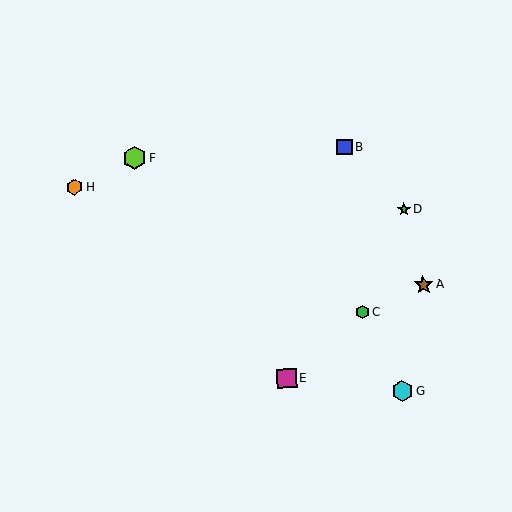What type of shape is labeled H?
Shape H is an orange hexagon.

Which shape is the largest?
The lime hexagon (labeled F) is the largest.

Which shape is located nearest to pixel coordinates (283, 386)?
The magenta square (labeled E) at (287, 378) is nearest to that location.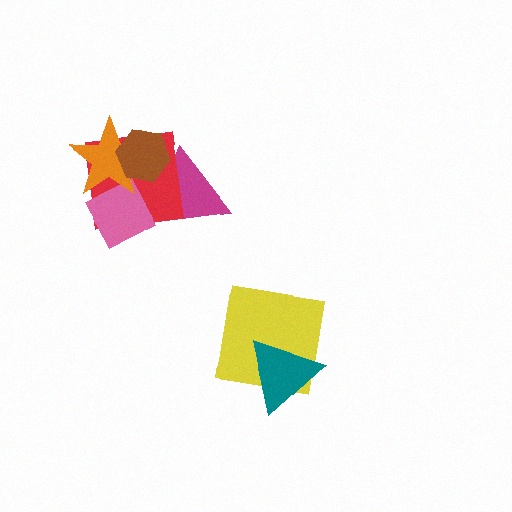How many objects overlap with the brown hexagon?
3 objects overlap with the brown hexagon.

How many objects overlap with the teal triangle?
1 object overlaps with the teal triangle.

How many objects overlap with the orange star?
3 objects overlap with the orange star.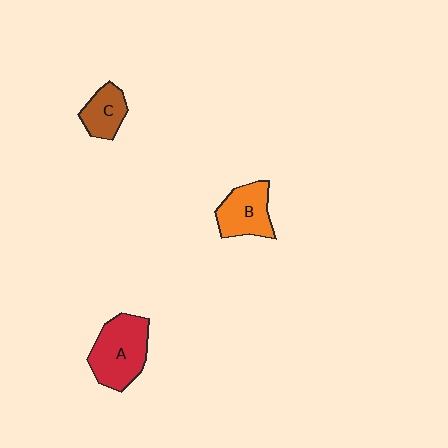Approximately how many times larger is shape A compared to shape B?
Approximately 1.4 times.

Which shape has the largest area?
Shape A (red).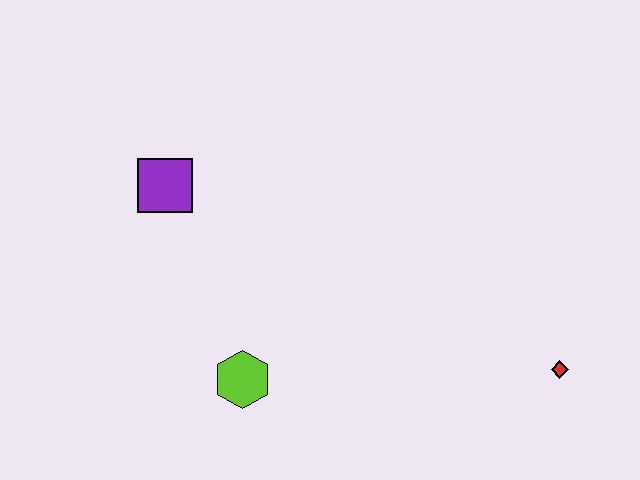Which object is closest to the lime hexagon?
The purple square is closest to the lime hexagon.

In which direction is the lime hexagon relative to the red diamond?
The lime hexagon is to the left of the red diamond.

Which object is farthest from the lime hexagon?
The red diamond is farthest from the lime hexagon.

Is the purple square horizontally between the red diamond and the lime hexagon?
No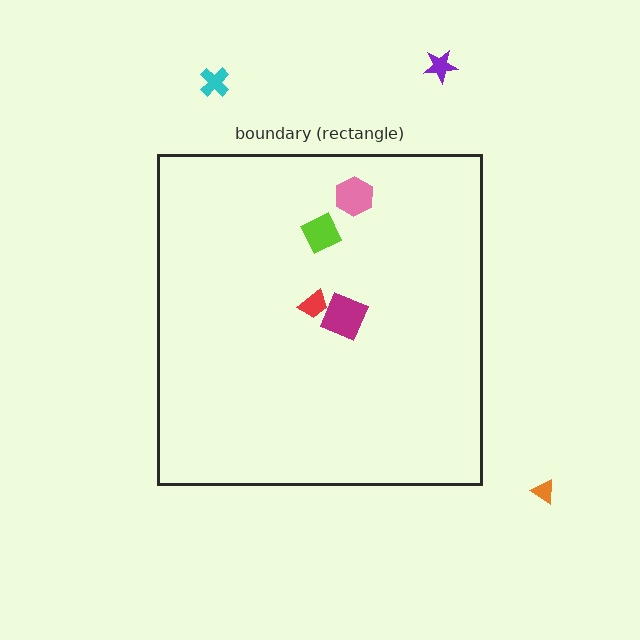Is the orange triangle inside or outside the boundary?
Outside.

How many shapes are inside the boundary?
4 inside, 3 outside.